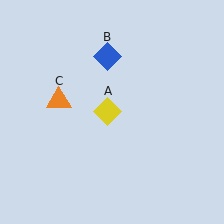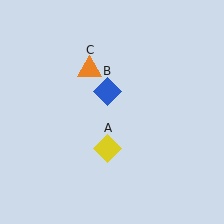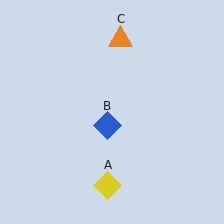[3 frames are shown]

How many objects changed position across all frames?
3 objects changed position: yellow diamond (object A), blue diamond (object B), orange triangle (object C).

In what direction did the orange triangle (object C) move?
The orange triangle (object C) moved up and to the right.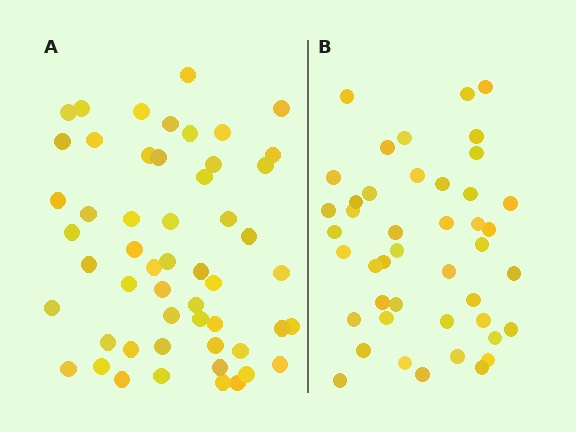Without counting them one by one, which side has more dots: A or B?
Region A (the left region) has more dots.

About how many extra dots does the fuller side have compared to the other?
Region A has roughly 8 or so more dots than region B.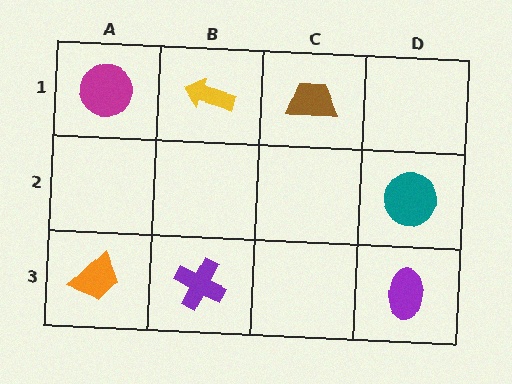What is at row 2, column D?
A teal circle.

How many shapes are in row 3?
3 shapes.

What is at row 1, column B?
A yellow arrow.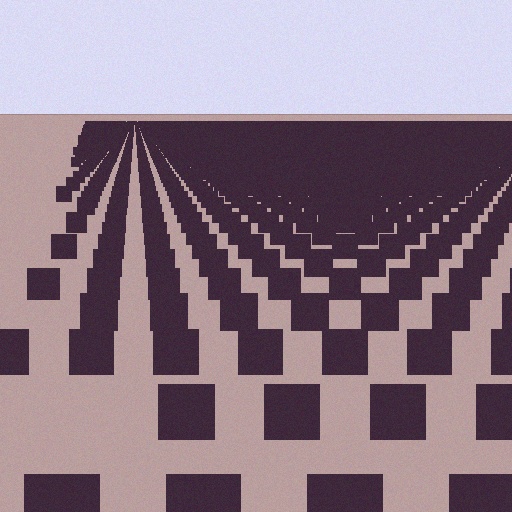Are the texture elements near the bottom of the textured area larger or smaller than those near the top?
Larger. Near the bottom, elements are closer to the viewer and appear at a bigger on-screen size.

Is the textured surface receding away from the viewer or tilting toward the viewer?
The surface is receding away from the viewer. Texture elements get smaller and denser toward the top.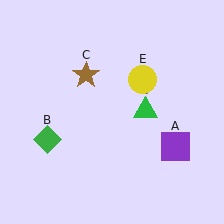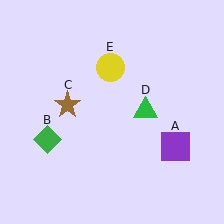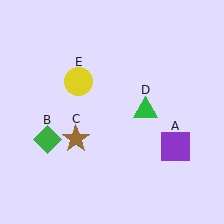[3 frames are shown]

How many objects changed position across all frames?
2 objects changed position: brown star (object C), yellow circle (object E).